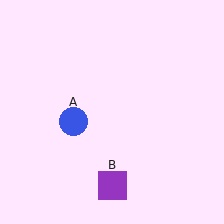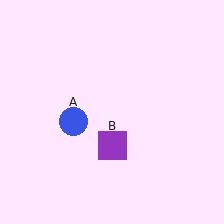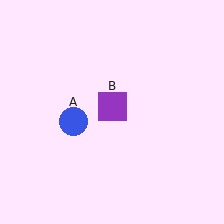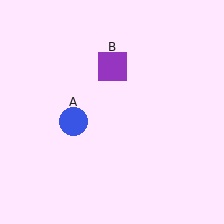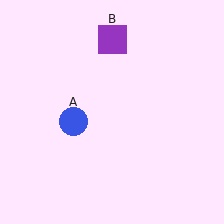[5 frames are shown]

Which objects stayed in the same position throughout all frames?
Blue circle (object A) remained stationary.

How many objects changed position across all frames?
1 object changed position: purple square (object B).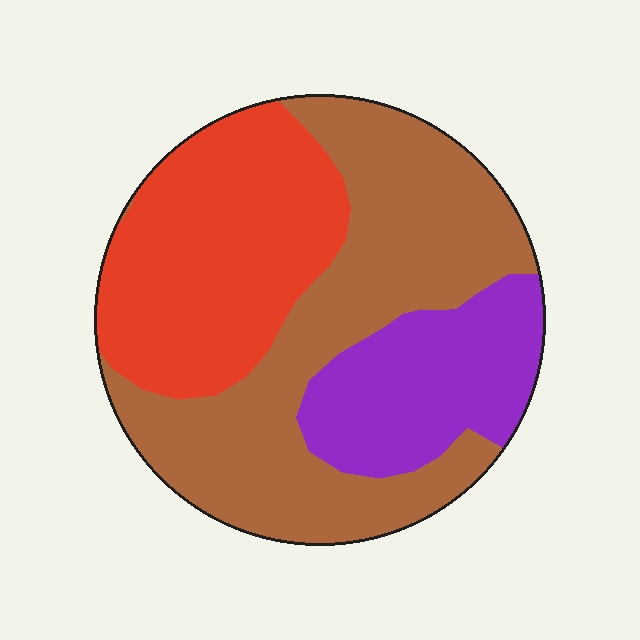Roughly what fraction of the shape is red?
Red takes up about one third (1/3) of the shape.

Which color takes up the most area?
Brown, at roughly 45%.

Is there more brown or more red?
Brown.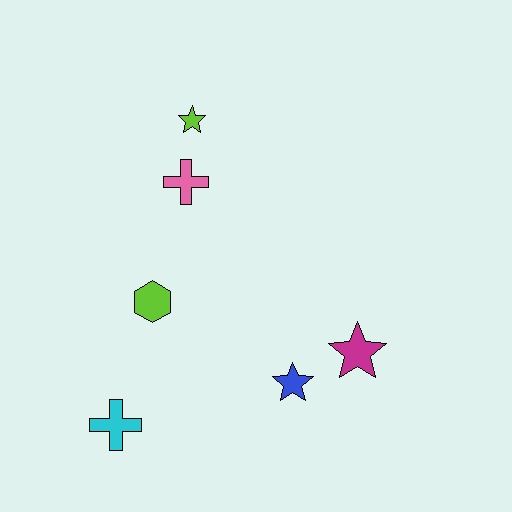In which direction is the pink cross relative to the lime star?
The pink cross is below the lime star.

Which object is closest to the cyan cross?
The lime hexagon is closest to the cyan cross.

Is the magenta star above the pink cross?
No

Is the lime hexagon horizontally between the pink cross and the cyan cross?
Yes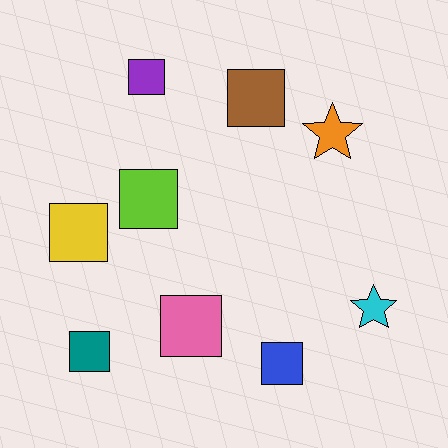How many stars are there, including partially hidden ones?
There are 2 stars.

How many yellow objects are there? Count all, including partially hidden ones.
There is 1 yellow object.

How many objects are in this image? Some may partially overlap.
There are 9 objects.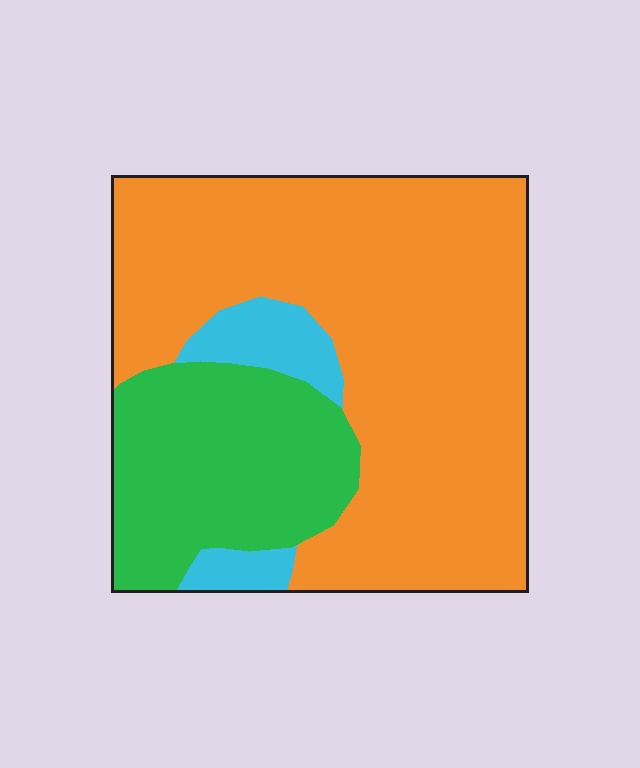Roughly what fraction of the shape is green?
Green takes up between a quarter and a half of the shape.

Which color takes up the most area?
Orange, at roughly 65%.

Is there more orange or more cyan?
Orange.